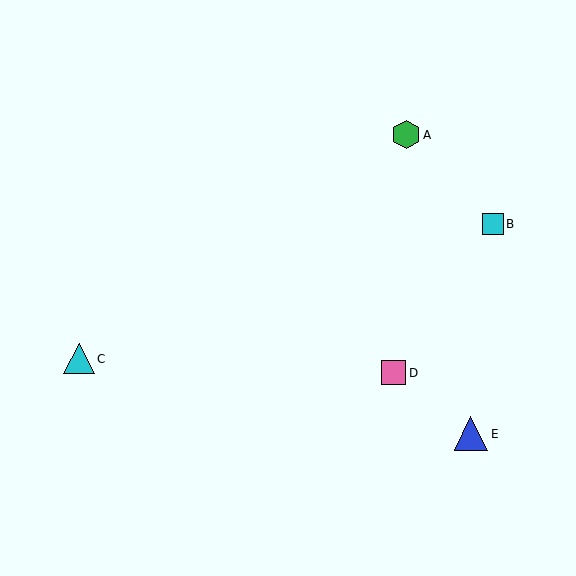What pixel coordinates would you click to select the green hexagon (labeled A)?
Click at (406, 135) to select the green hexagon A.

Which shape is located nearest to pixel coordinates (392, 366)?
The pink square (labeled D) at (394, 373) is nearest to that location.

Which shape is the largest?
The blue triangle (labeled E) is the largest.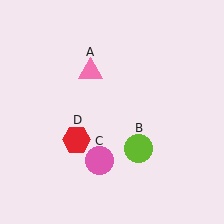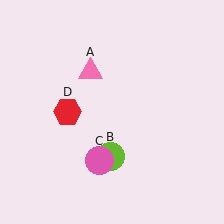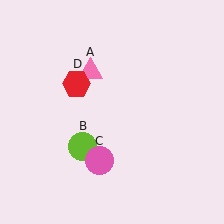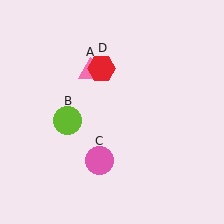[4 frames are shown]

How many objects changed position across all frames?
2 objects changed position: lime circle (object B), red hexagon (object D).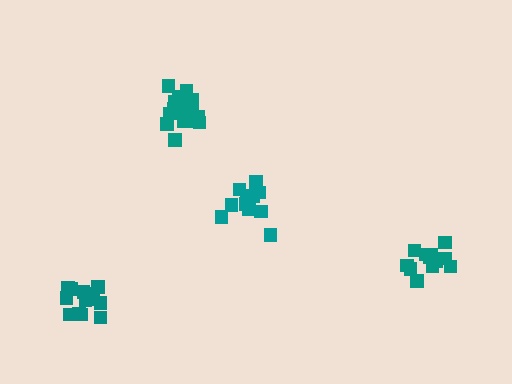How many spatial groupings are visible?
There are 4 spatial groupings.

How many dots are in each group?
Group 1: 13 dots, Group 2: 11 dots, Group 3: 13 dots, Group 4: 17 dots (54 total).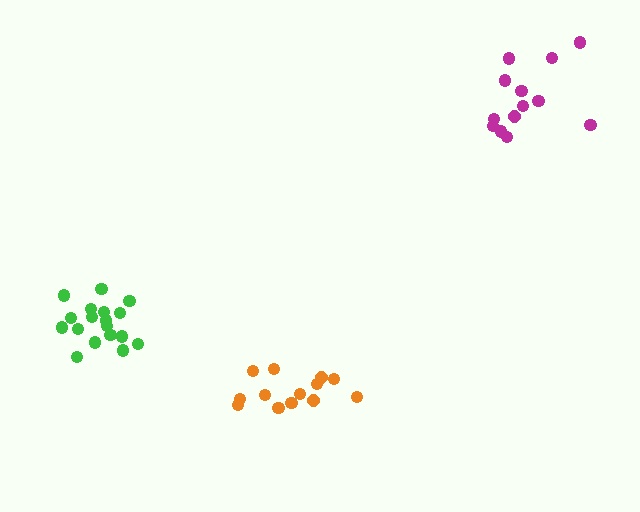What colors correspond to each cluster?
The clusters are colored: magenta, orange, green.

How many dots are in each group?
Group 1: 13 dots, Group 2: 13 dots, Group 3: 18 dots (44 total).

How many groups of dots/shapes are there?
There are 3 groups.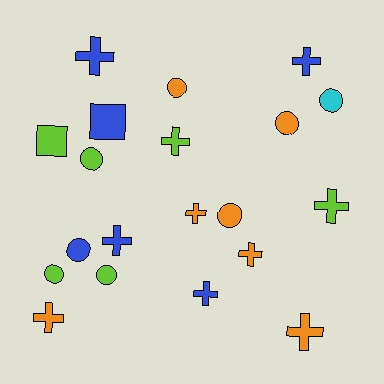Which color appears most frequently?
Orange, with 7 objects.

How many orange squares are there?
There are no orange squares.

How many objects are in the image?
There are 20 objects.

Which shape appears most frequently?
Cross, with 10 objects.